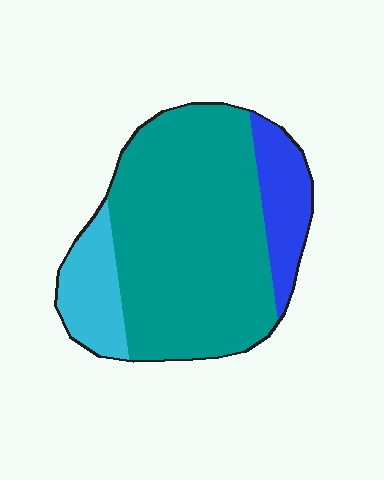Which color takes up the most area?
Teal, at roughly 70%.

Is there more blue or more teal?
Teal.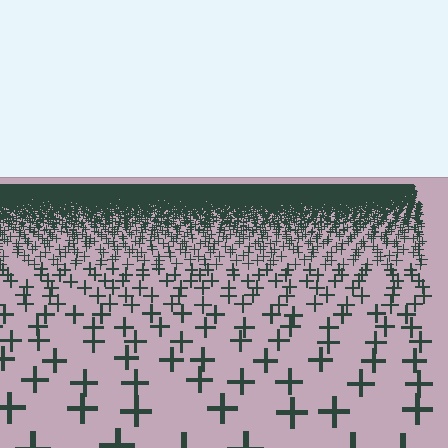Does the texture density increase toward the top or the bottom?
Density increases toward the top.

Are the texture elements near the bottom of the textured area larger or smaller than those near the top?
Larger. Near the bottom, elements are closer to the viewer and appear at a bigger on-screen size.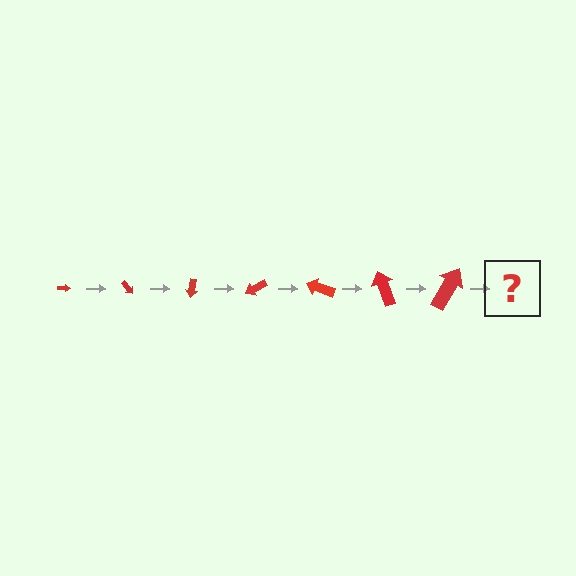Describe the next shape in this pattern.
It should be an arrow, larger than the previous one and rotated 350 degrees from the start.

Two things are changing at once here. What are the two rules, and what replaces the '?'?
The two rules are that the arrow grows larger each step and it rotates 50 degrees each step. The '?' should be an arrow, larger than the previous one and rotated 350 degrees from the start.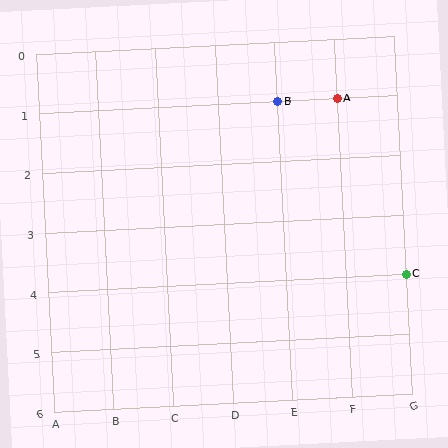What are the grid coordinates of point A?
Point A is at grid coordinates (F, 1).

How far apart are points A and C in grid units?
Points A and C are 1 column and 3 rows apart (about 3.2 grid units diagonally).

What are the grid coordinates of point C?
Point C is at grid coordinates (G, 4).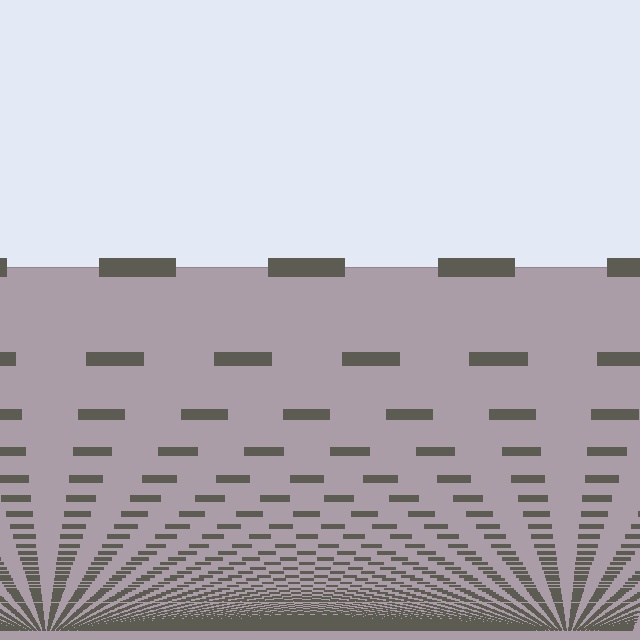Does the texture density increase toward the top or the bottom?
Density increases toward the bottom.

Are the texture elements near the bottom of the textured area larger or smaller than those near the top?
Smaller. The gradient is inverted — elements near the bottom are smaller and denser.